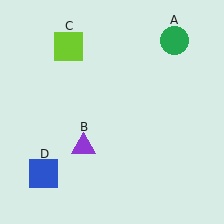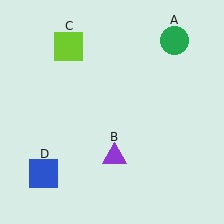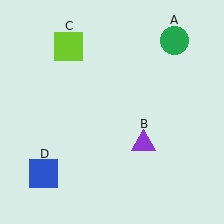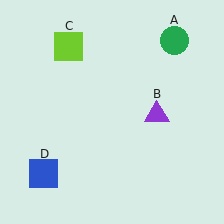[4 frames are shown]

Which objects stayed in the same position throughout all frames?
Green circle (object A) and lime square (object C) and blue square (object D) remained stationary.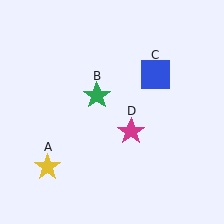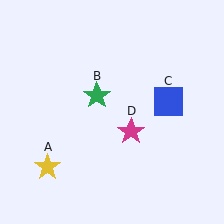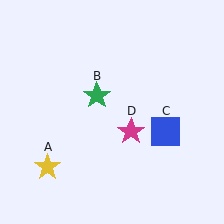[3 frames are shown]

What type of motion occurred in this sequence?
The blue square (object C) rotated clockwise around the center of the scene.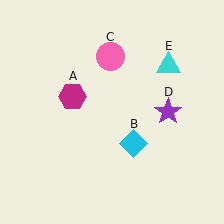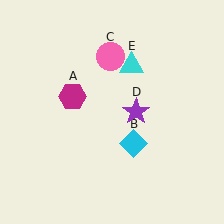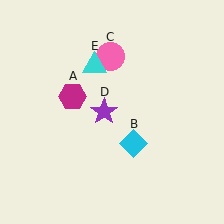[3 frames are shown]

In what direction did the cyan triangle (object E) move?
The cyan triangle (object E) moved left.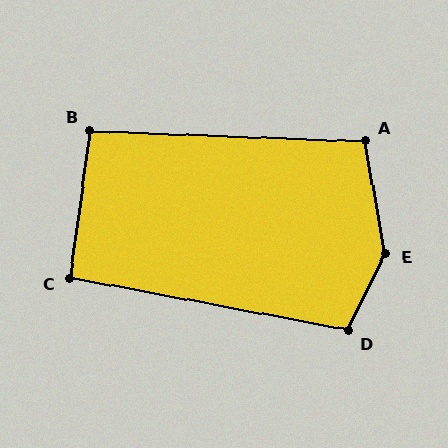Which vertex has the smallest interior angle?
C, at approximately 93 degrees.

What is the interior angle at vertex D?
Approximately 105 degrees (obtuse).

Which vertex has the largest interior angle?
E, at approximately 144 degrees.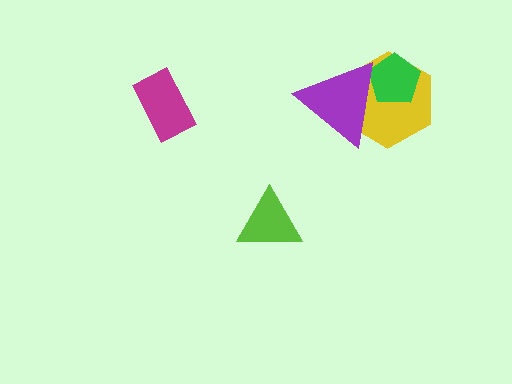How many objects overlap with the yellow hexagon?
2 objects overlap with the yellow hexagon.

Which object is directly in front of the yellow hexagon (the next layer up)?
The green pentagon is directly in front of the yellow hexagon.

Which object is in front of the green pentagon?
The purple triangle is in front of the green pentagon.